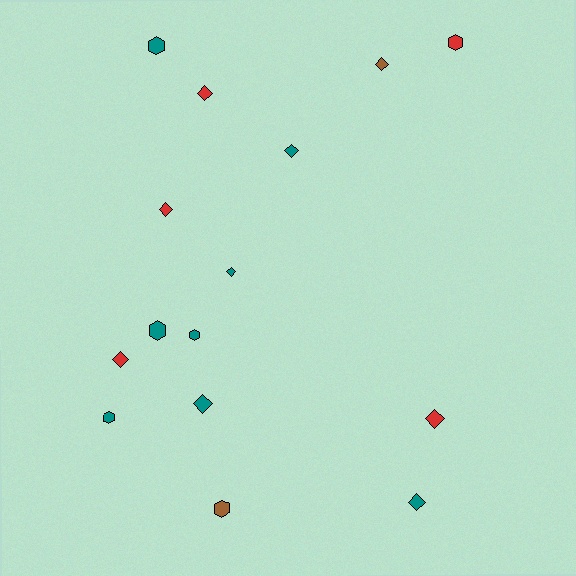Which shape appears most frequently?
Diamond, with 9 objects.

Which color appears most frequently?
Teal, with 8 objects.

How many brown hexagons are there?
There is 1 brown hexagon.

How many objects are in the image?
There are 15 objects.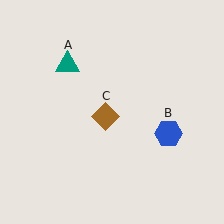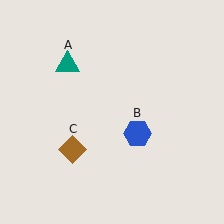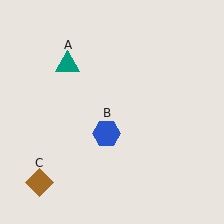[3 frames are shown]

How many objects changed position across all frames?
2 objects changed position: blue hexagon (object B), brown diamond (object C).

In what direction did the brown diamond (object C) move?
The brown diamond (object C) moved down and to the left.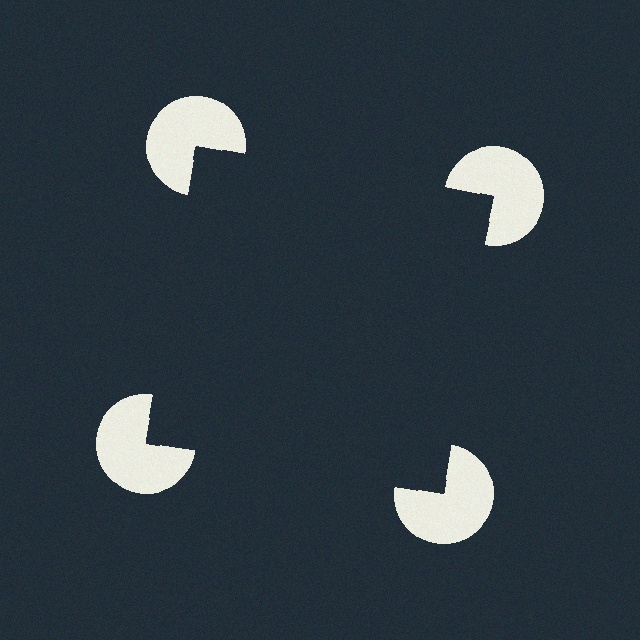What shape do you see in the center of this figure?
An illusory square — its edges are inferred from the aligned wedge cuts in the pac-man discs, not physically drawn.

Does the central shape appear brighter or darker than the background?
It typically appears slightly darker than the background, even though no actual brightness change is drawn.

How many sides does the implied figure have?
4 sides.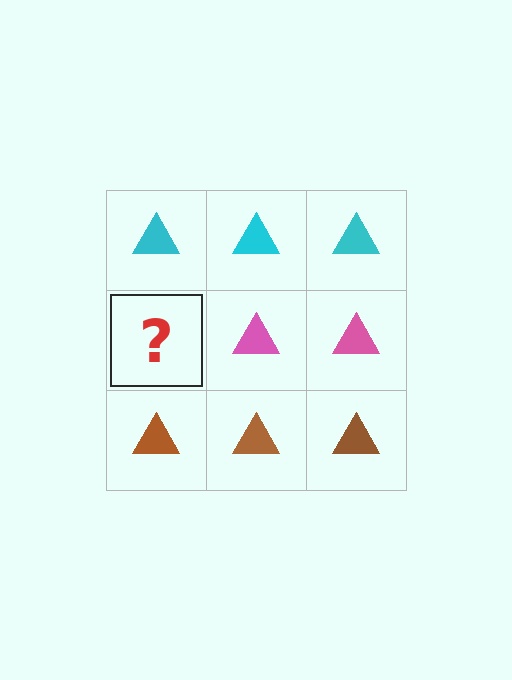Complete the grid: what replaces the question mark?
The question mark should be replaced with a pink triangle.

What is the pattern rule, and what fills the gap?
The rule is that each row has a consistent color. The gap should be filled with a pink triangle.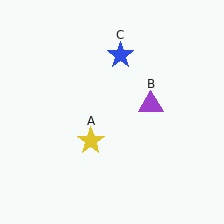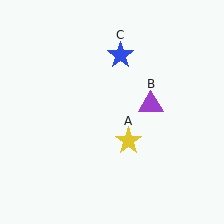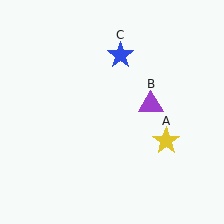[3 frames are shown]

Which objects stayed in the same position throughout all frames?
Purple triangle (object B) and blue star (object C) remained stationary.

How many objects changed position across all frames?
1 object changed position: yellow star (object A).